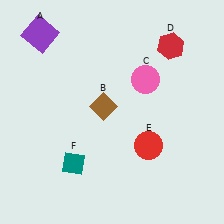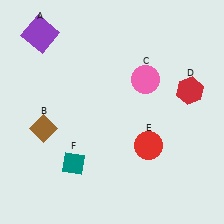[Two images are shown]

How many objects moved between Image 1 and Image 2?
2 objects moved between the two images.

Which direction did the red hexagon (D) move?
The red hexagon (D) moved down.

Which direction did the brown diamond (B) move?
The brown diamond (B) moved left.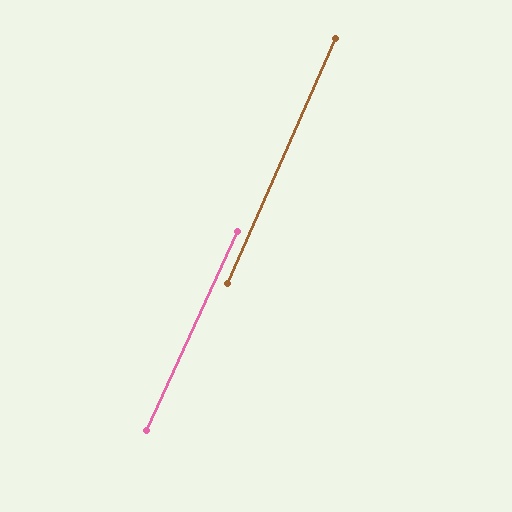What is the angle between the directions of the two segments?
Approximately 1 degree.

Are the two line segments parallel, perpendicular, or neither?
Parallel — their directions differ by only 0.9°.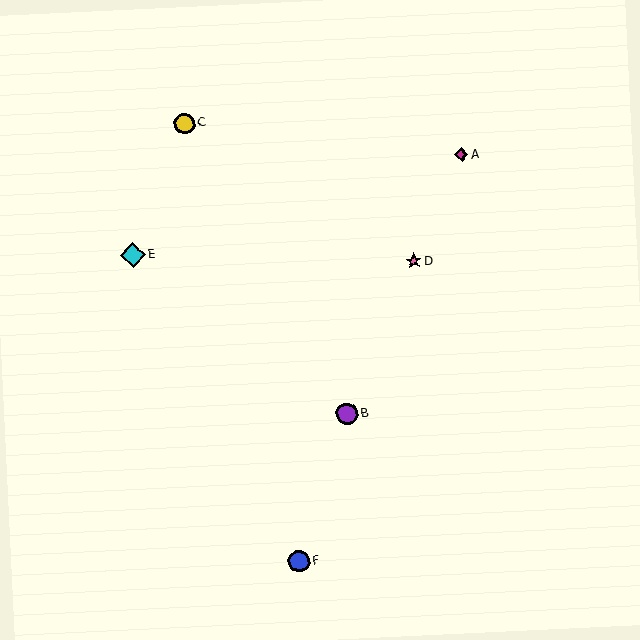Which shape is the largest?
The cyan diamond (labeled E) is the largest.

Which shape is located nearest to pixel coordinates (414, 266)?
The pink star (labeled D) at (414, 261) is nearest to that location.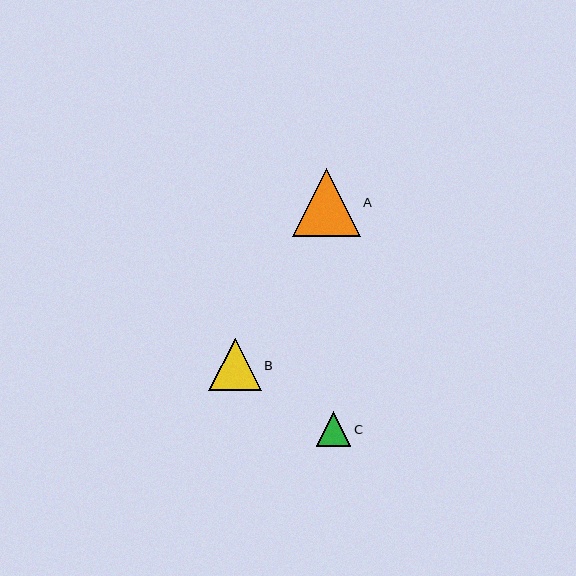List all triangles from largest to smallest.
From largest to smallest: A, B, C.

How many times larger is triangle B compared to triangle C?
Triangle B is approximately 1.5 times the size of triangle C.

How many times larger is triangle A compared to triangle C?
Triangle A is approximately 2.0 times the size of triangle C.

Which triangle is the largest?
Triangle A is the largest with a size of approximately 68 pixels.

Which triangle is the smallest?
Triangle C is the smallest with a size of approximately 35 pixels.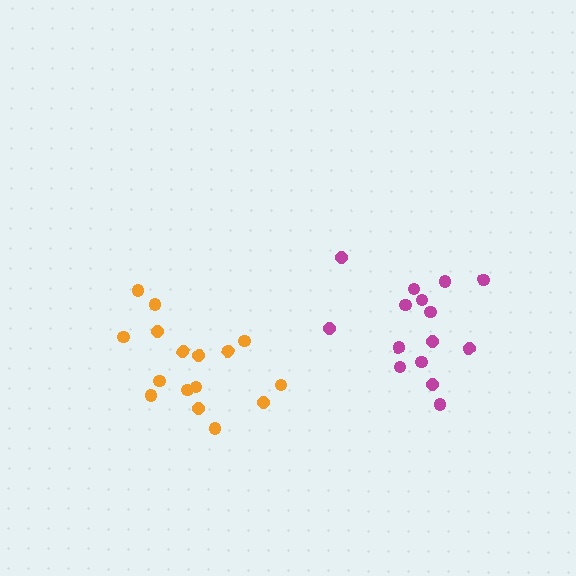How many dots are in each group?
Group 1: 16 dots, Group 2: 15 dots (31 total).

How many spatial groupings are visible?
There are 2 spatial groupings.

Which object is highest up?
The magenta cluster is topmost.